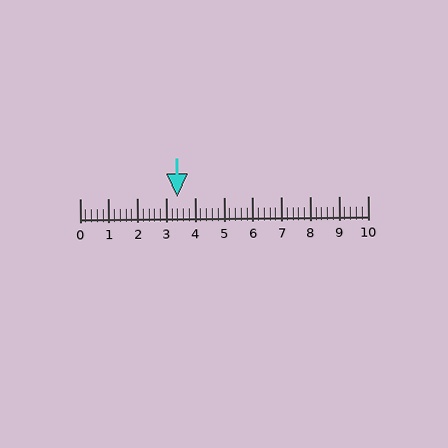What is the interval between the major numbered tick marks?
The major tick marks are spaced 1 units apart.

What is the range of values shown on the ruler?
The ruler shows values from 0 to 10.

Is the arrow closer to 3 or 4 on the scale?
The arrow is closer to 3.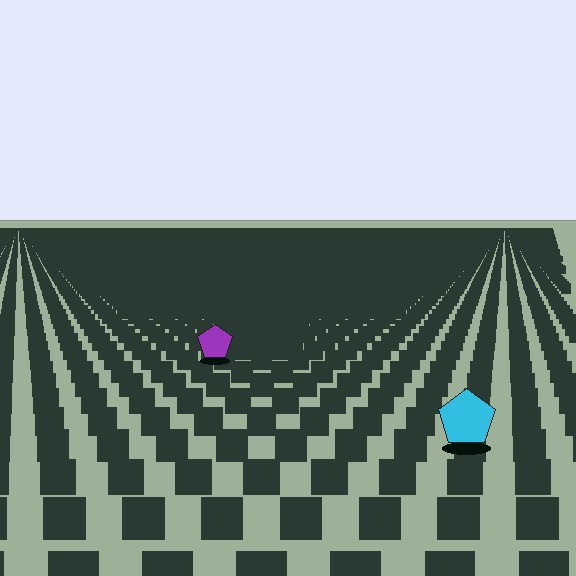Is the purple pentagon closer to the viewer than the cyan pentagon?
No. The cyan pentagon is closer — you can tell from the texture gradient: the ground texture is coarser near it.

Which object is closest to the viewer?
The cyan pentagon is closest. The texture marks near it are larger and more spread out.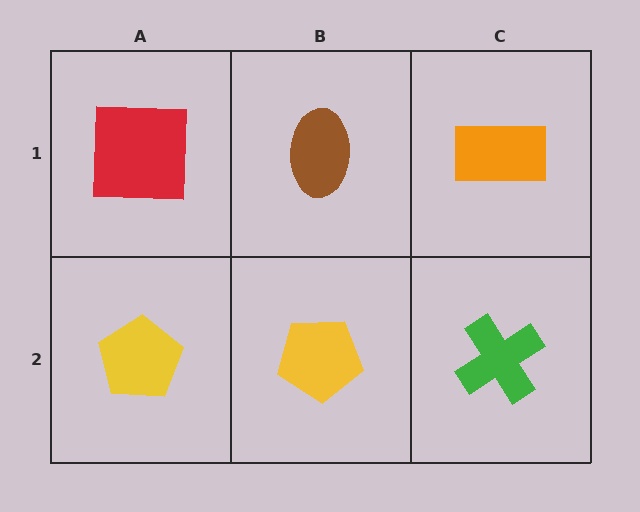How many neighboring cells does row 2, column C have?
2.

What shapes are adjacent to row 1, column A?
A yellow pentagon (row 2, column A), a brown ellipse (row 1, column B).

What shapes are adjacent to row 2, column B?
A brown ellipse (row 1, column B), a yellow pentagon (row 2, column A), a green cross (row 2, column C).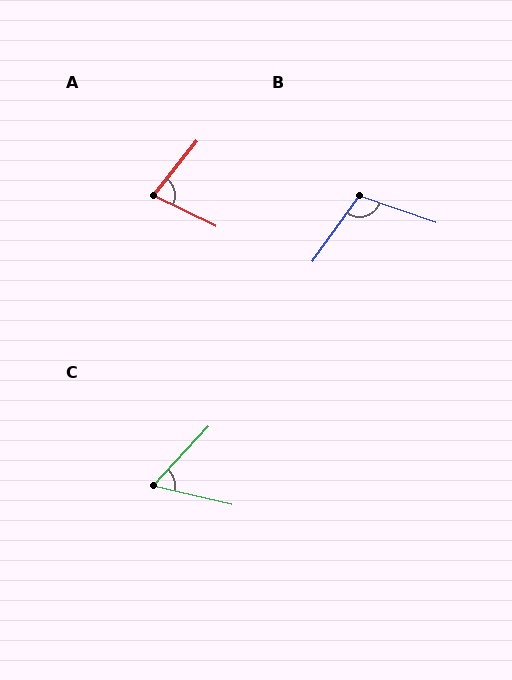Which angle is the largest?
B, at approximately 106 degrees.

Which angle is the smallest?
C, at approximately 60 degrees.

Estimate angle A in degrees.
Approximately 78 degrees.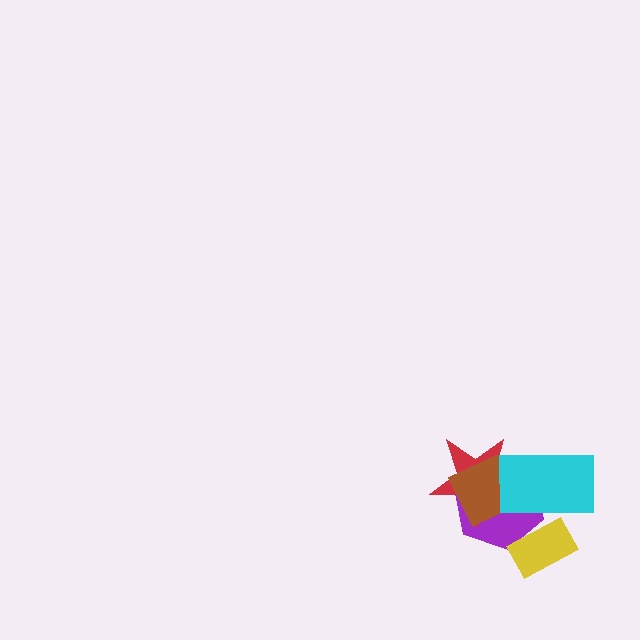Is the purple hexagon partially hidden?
Yes, it is partially covered by another shape.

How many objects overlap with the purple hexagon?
4 objects overlap with the purple hexagon.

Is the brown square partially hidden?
Yes, it is partially covered by another shape.